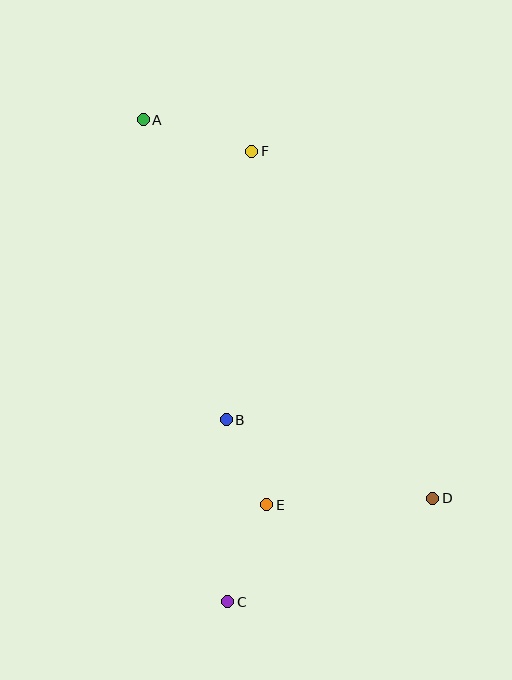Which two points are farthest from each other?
Points A and C are farthest from each other.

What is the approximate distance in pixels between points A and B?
The distance between A and B is approximately 311 pixels.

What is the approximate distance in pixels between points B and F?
The distance between B and F is approximately 270 pixels.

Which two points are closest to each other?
Points B and E are closest to each other.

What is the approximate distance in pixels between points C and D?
The distance between C and D is approximately 230 pixels.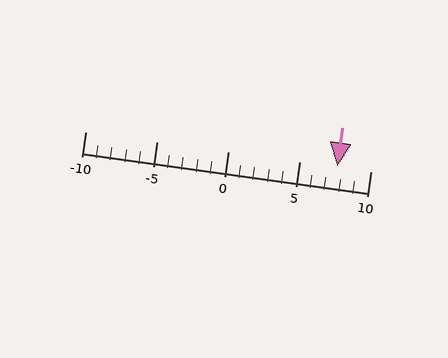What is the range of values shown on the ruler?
The ruler shows values from -10 to 10.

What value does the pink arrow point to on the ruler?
The pink arrow points to approximately 8.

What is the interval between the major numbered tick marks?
The major tick marks are spaced 5 units apart.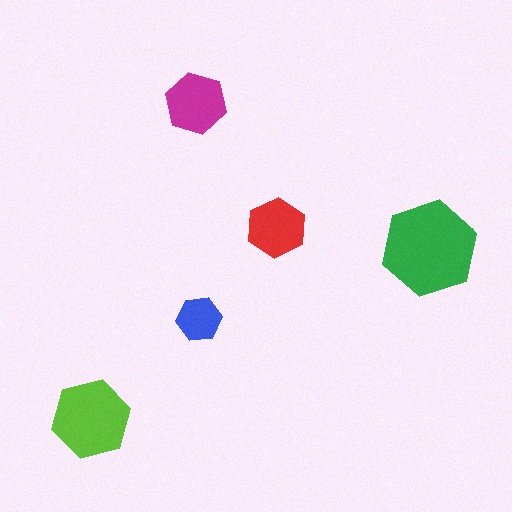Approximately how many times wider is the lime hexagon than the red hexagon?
About 1.5 times wider.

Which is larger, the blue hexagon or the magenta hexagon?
The magenta one.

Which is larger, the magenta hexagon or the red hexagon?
The magenta one.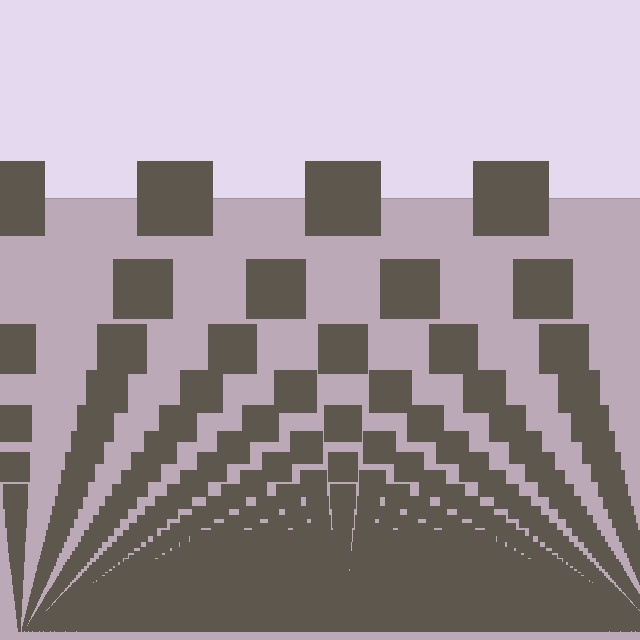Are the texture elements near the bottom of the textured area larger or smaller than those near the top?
Smaller. The gradient is inverted — elements near the bottom are smaller and denser.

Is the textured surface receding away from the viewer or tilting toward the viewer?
The surface appears to tilt toward the viewer. Texture elements get larger and sparser toward the top.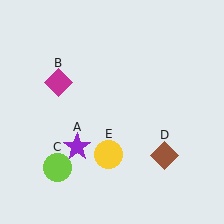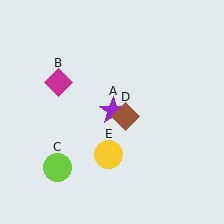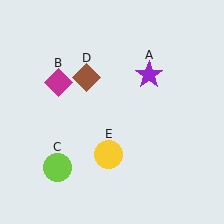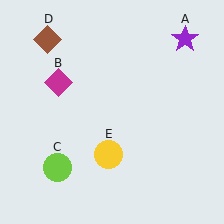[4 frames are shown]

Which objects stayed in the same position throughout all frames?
Magenta diamond (object B) and lime circle (object C) and yellow circle (object E) remained stationary.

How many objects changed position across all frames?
2 objects changed position: purple star (object A), brown diamond (object D).